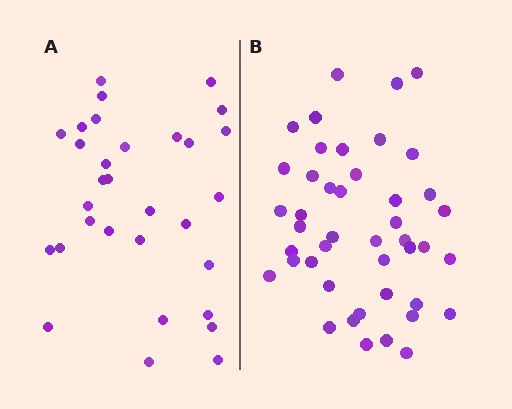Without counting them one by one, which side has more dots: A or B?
Region B (the right region) has more dots.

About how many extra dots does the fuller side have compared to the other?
Region B has approximately 15 more dots than region A.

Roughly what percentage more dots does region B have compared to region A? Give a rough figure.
About 40% more.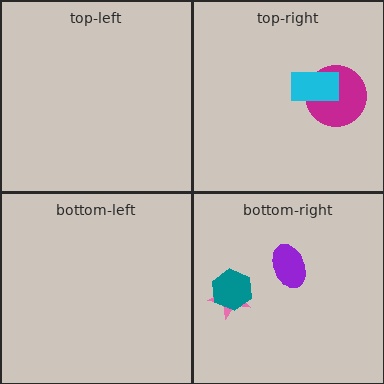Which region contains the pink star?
The bottom-right region.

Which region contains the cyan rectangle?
The top-right region.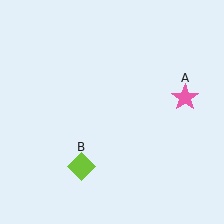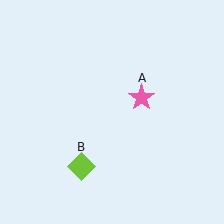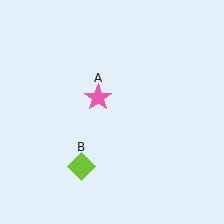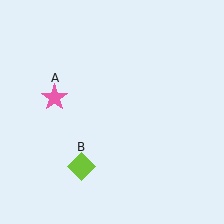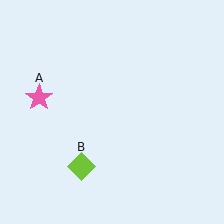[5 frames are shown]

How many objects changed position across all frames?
1 object changed position: pink star (object A).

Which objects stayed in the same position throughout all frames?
Lime diamond (object B) remained stationary.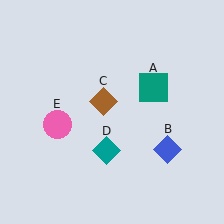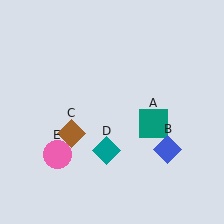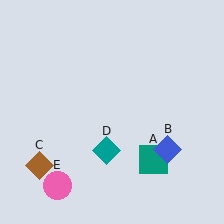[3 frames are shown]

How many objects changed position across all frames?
3 objects changed position: teal square (object A), brown diamond (object C), pink circle (object E).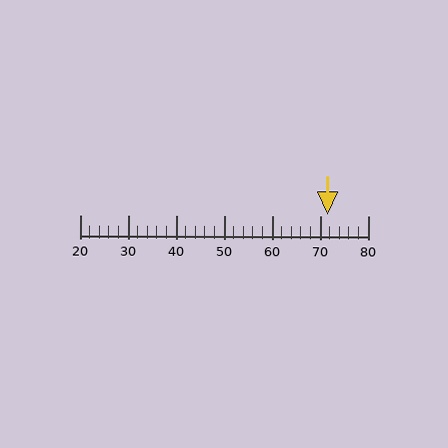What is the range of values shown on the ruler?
The ruler shows values from 20 to 80.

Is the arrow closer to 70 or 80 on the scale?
The arrow is closer to 70.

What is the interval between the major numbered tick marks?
The major tick marks are spaced 10 units apart.